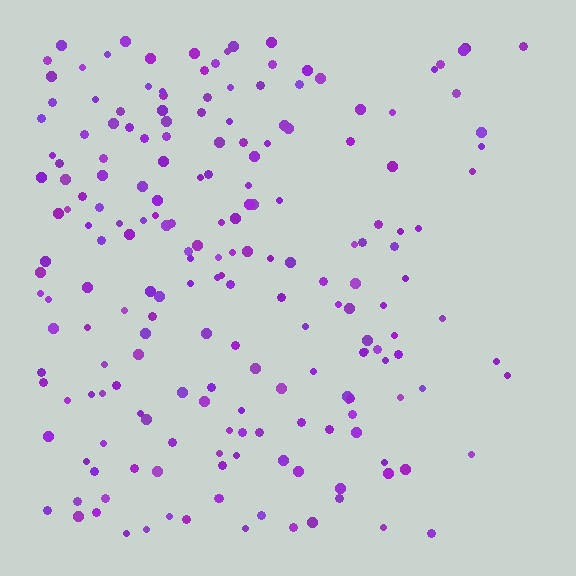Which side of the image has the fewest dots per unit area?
The right.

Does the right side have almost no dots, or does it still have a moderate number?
Still a moderate number, just noticeably fewer than the left.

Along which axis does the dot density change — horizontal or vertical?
Horizontal.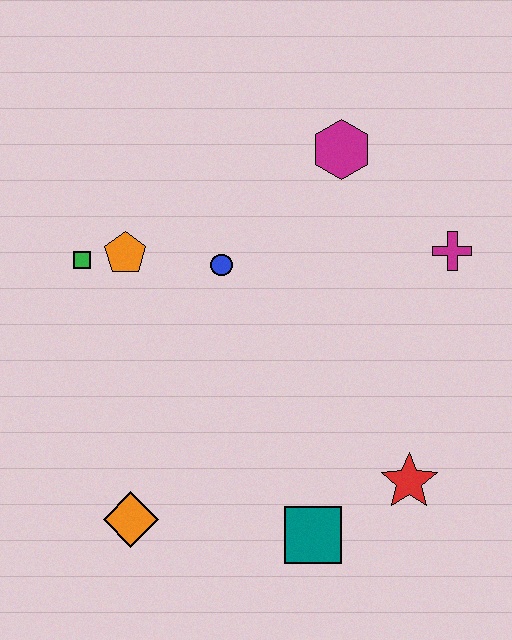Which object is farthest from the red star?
The green square is farthest from the red star.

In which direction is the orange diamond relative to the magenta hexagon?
The orange diamond is below the magenta hexagon.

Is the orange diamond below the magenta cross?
Yes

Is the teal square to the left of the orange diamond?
No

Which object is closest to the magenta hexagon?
The magenta cross is closest to the magenta hexagon.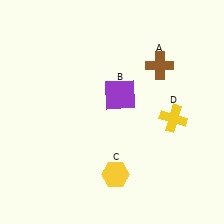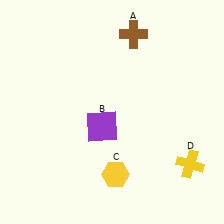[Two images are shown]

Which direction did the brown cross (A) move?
The brown cross (A) moved up.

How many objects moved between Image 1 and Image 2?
3 objects moved between the two images.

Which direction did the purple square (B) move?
The purple square (B) moved down.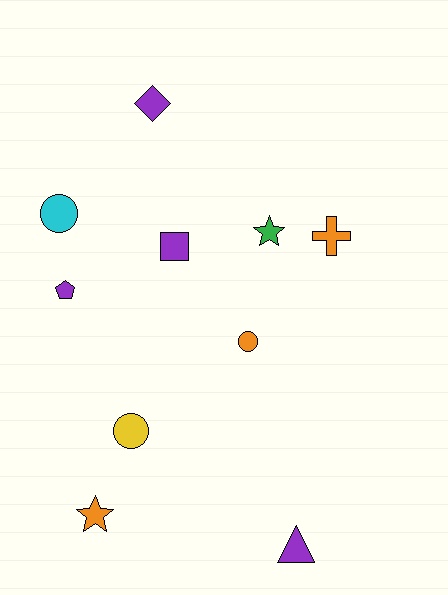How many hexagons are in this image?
There are no hexagons.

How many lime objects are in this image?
There are no lime objects.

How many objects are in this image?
There are 10 objects.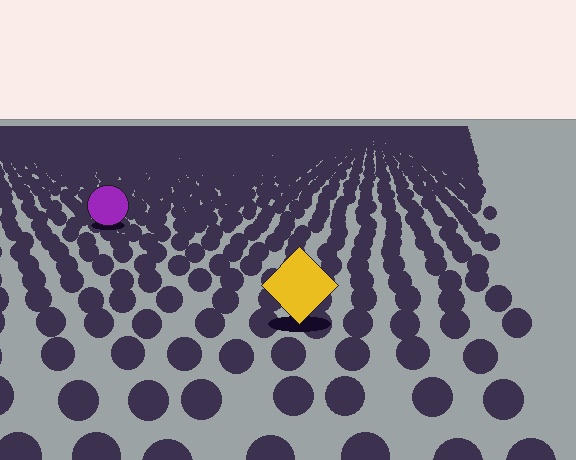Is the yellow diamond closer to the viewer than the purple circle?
Yes. The yellow diamond is closer — you can tell from the texture gradient: the ground texture is coarser near it.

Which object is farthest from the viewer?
The purple circle is farthest from the viewer. It appears smaller and the ground texture around it is denser.